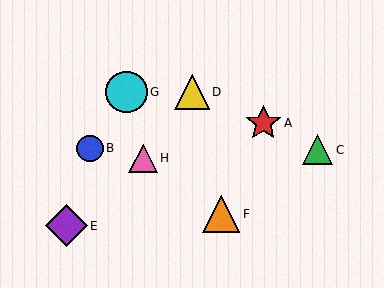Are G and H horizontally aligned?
No, G is at y≈92 and H is at y≈158.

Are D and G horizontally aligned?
Yes, both are at y≈92.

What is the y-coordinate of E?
Object E is at y≈226.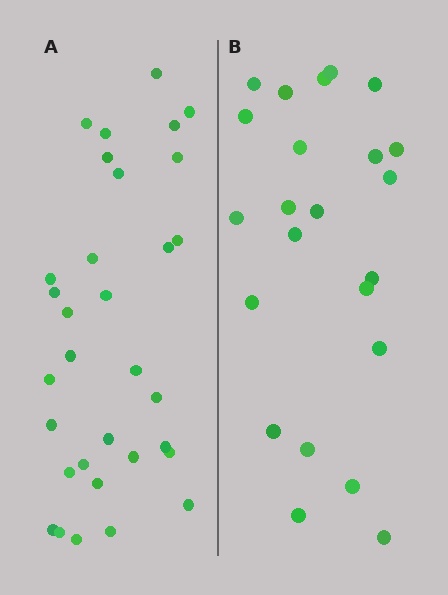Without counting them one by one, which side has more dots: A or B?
Region A (the left region) has more dots.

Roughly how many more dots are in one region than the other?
Region A has roughly 8 or so more dots than region B.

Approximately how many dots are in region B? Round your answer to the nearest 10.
About 20 dots. (The exact count is 23, which rounds to 20.)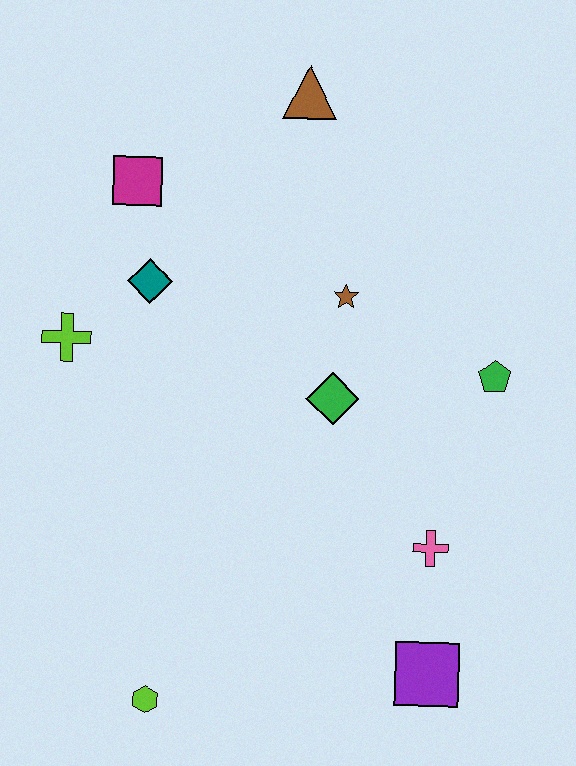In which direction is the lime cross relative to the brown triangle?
The lime cross is below the brown triangle.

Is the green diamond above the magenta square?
No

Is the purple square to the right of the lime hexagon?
Yes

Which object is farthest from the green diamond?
The lime hexagon is farthest from the green diamond.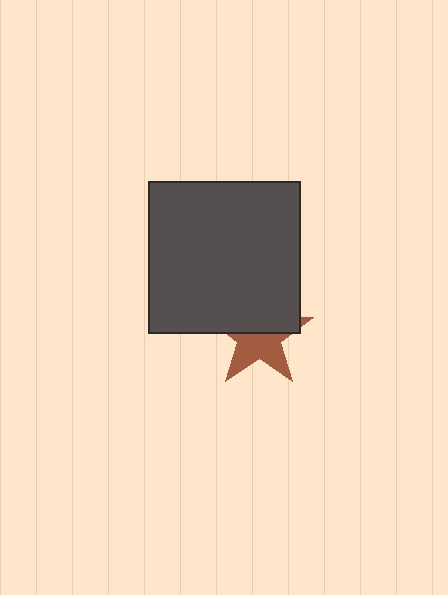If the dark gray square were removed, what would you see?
You would see the complete brown star.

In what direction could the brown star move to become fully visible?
The brown star could move down. That would shift it out from behind the dark gray square entirely.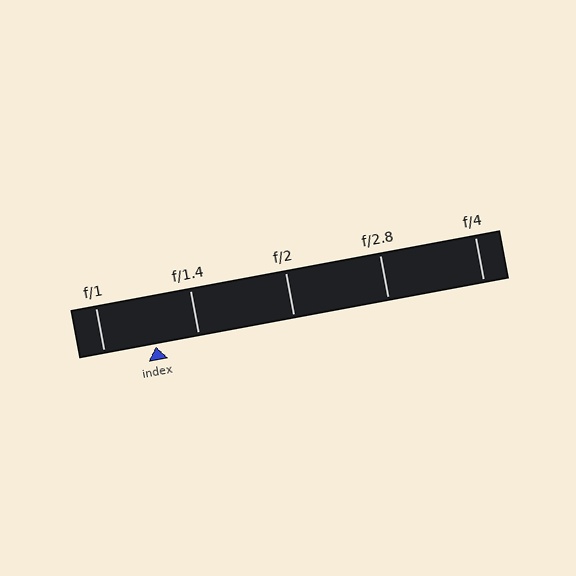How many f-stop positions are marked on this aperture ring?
There are 5 f-stop positions marked.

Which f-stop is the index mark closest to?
The index mark is closest to f/1.4.